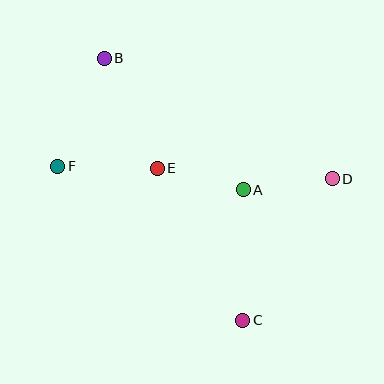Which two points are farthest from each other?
Points B and C are farthest from each other.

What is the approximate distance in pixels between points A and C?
The distance between A and C is approximately 130 pixels.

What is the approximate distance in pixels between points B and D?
The distance between B and D is approximately 258 pixels.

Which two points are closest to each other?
Points A and E are closest to each other.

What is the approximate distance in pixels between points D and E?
The distance between D and E is approximately 175 pixels.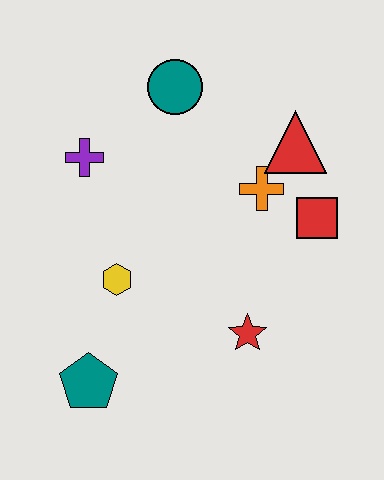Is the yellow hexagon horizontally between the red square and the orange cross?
No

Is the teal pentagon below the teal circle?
Yes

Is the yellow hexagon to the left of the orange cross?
Yes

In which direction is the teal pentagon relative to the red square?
The teal pentagon is to the left of the red square.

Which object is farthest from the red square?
The teal pentagon is farthest from the red square.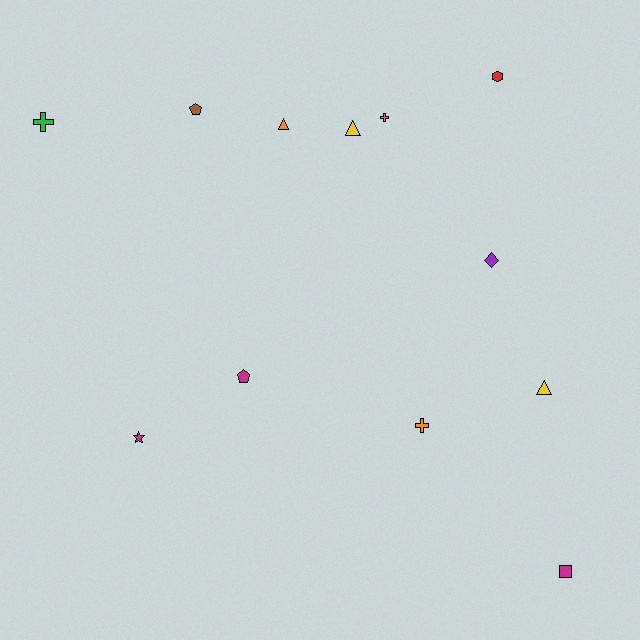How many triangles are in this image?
There are 3 triangles.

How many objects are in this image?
There are 12 objects.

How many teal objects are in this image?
There are no teal objects.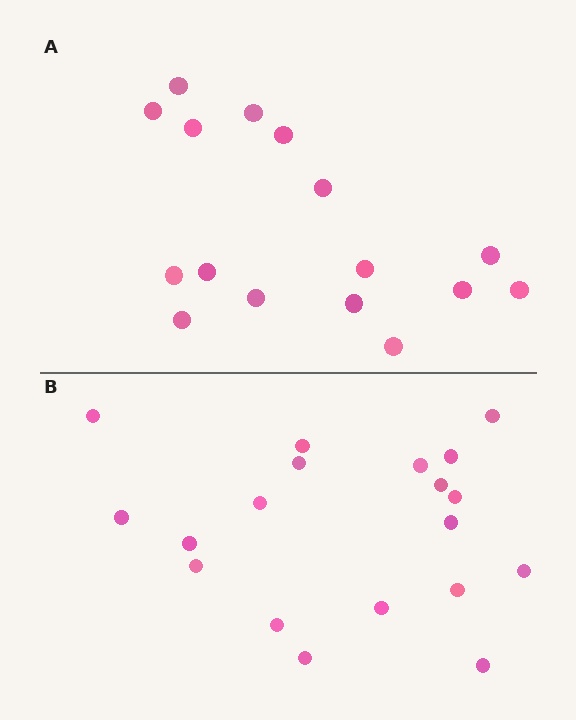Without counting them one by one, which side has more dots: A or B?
Region B (the bottom region) has more dots.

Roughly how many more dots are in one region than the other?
Region B has just a few more — roughly 2 or 3 more dots than region A.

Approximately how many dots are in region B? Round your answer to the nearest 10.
About 20 dots. (The exact count is 19, which rounds to 20.)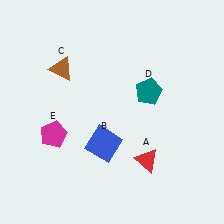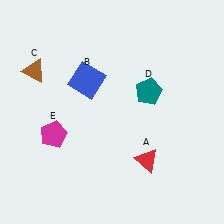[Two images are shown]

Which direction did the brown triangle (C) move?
The brown triangle (C) moved left.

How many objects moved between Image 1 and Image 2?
2 objects moved between the two images.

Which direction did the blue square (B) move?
The blue square (B) moved up.